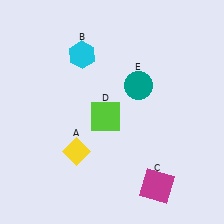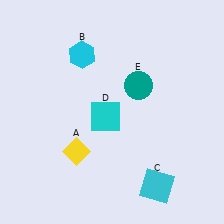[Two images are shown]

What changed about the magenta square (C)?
In Image 1, C is magenta. In Image 2, it changed to cyan.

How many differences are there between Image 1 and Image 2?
There are 2 differences between the two images.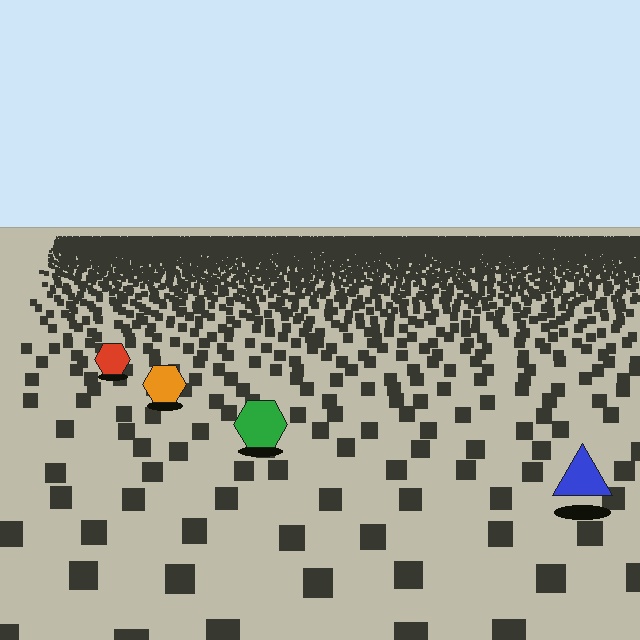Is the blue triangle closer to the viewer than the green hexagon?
Yes. The blue triangle is closer — you can tell from the texture gradient: the ground texture is coarser near it.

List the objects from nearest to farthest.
From nearest to farthest: the blue triangle, the green hexagon, the orange hexagon, the red hexagon.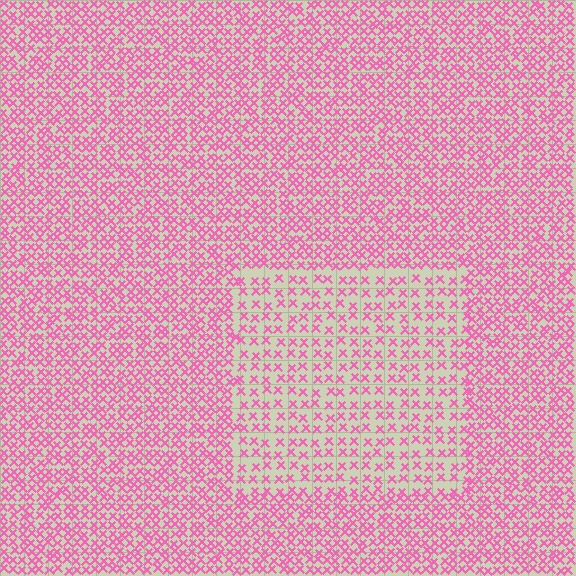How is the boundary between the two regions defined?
The boundary is defined by a change in element density (approximately 1.9x ratio). All elements are the same color, size, and shape.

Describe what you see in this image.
The image contains small pink elements arranged at two different densities. A rectangle-shaped region is visible where the elements are less densely packed than the surrounding area.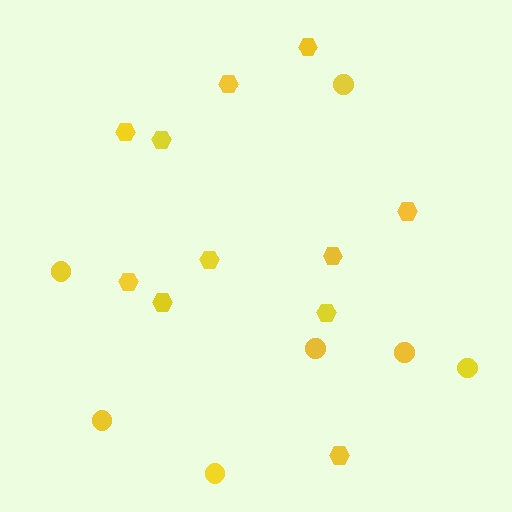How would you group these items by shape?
There are 2 groups: one group of circles (7) and one group of hexagons (11).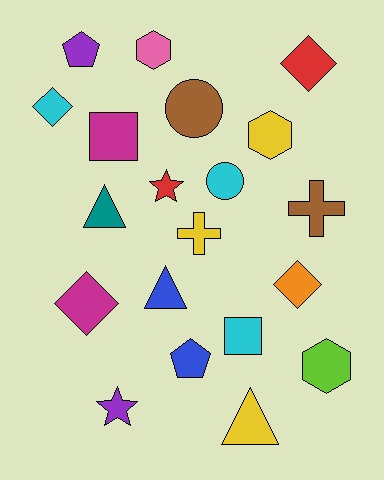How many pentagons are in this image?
There are 2 pentagons.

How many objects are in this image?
There are 20 objects.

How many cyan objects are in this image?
There are 3 cyan objects.